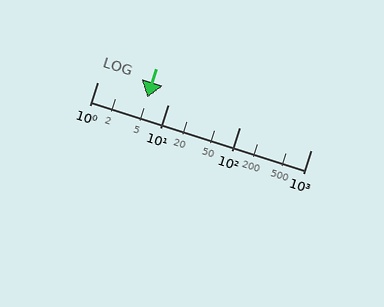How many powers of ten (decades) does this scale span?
The scale spans 3 decades, from 1 to 1000.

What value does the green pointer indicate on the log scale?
The pointer indicates approximately 5.1.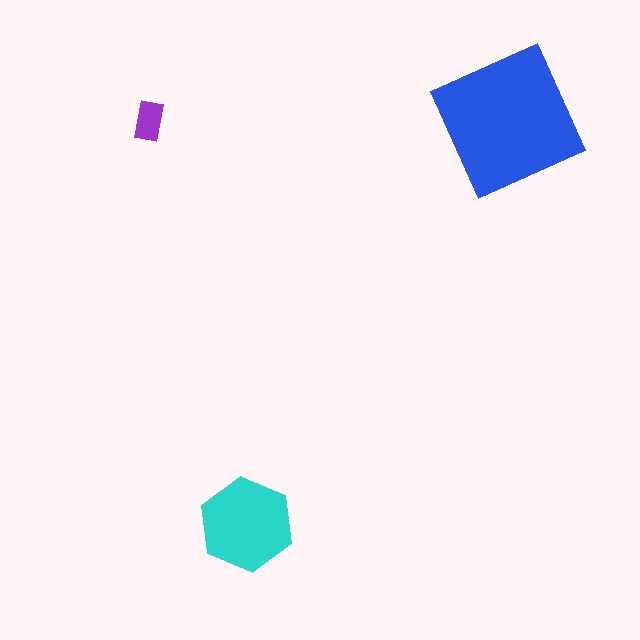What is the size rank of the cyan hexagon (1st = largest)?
2nd.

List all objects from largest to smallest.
The blue square, the cyan hexagon, the purple rectangle.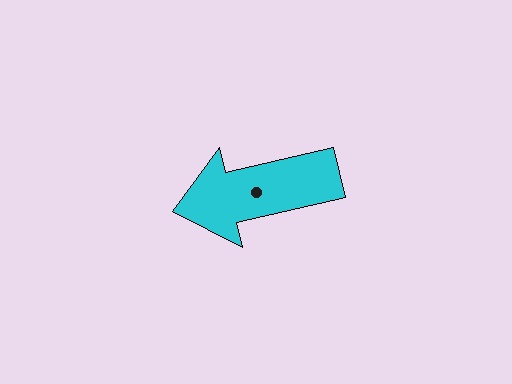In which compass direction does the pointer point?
West.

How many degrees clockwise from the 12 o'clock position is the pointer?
Approximately 257 degrees.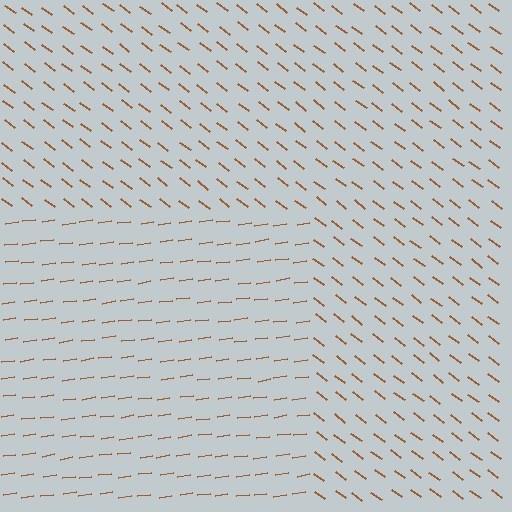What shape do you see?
I see a rectangle.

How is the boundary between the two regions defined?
The boundary is defined purely by a change in line orientation (approximately 45 degrees difference). All lines are the same color and thickness.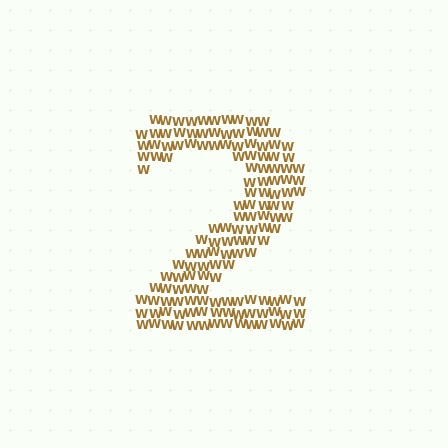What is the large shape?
The large shape is the digit 2.